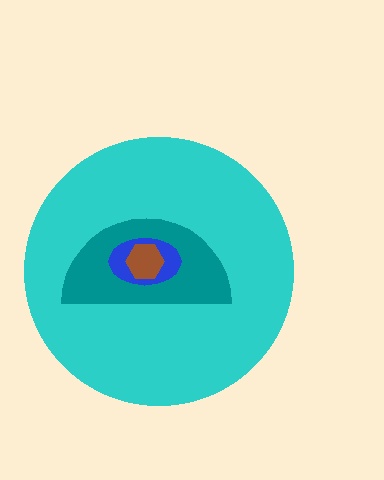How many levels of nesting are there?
4.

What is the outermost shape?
The cyan circle.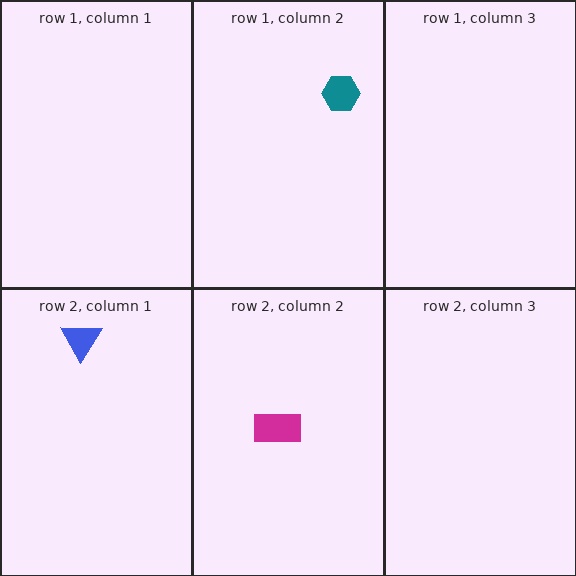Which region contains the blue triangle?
The row 2, column 1 region.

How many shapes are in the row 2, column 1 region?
1.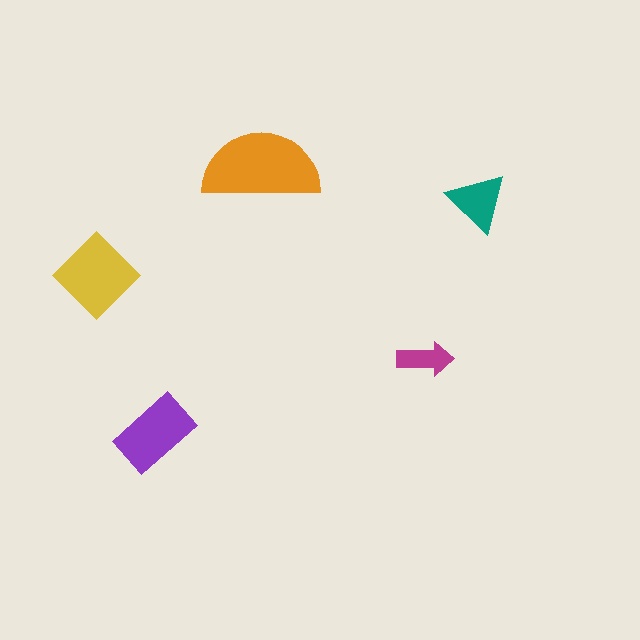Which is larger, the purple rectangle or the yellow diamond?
The yellow diamond.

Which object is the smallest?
The magenta arrow.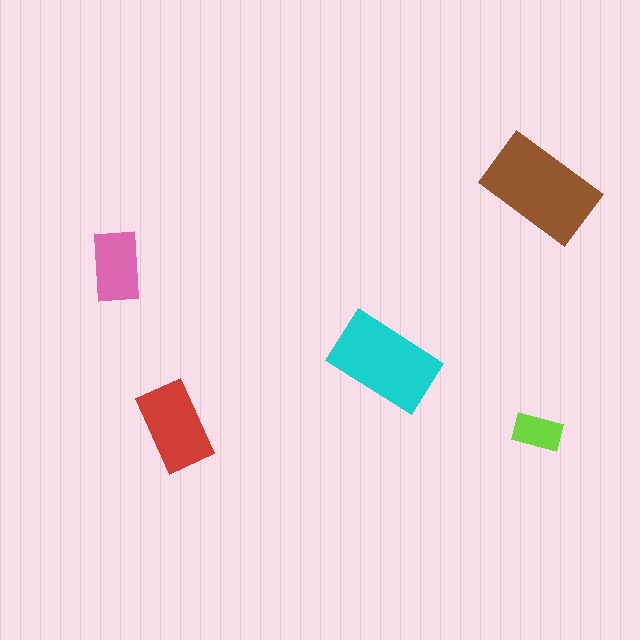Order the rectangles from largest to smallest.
the brown one, the cyan one, the red one, the pink one, the lime one.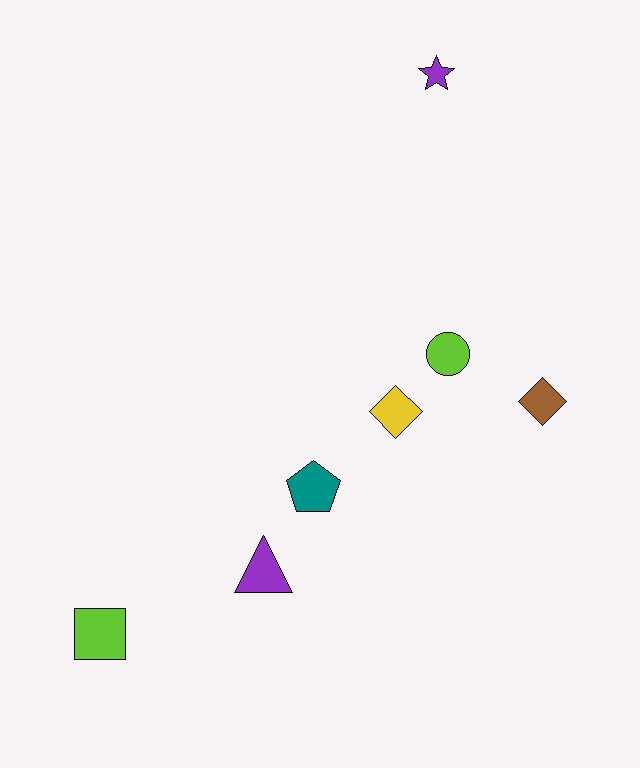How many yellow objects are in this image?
There is 1 yellow object.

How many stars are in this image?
There is 1 star.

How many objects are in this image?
There are 7 objects.